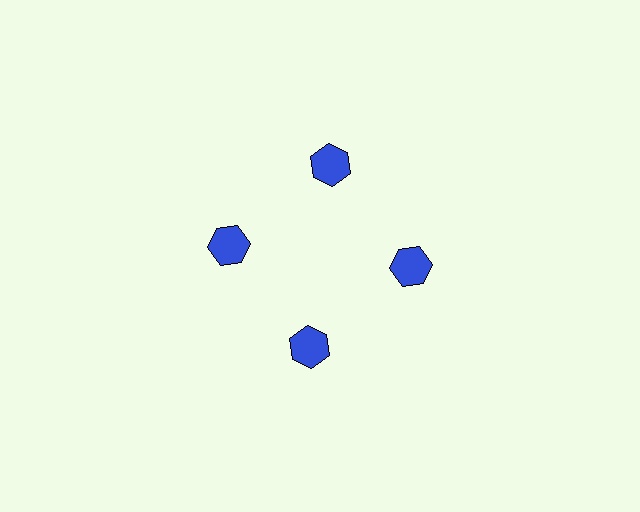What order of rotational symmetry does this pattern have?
This pattern has 4-fold rotational symmetry.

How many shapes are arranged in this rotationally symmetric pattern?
There are 4 shapes, arranged in 4 groups of 1.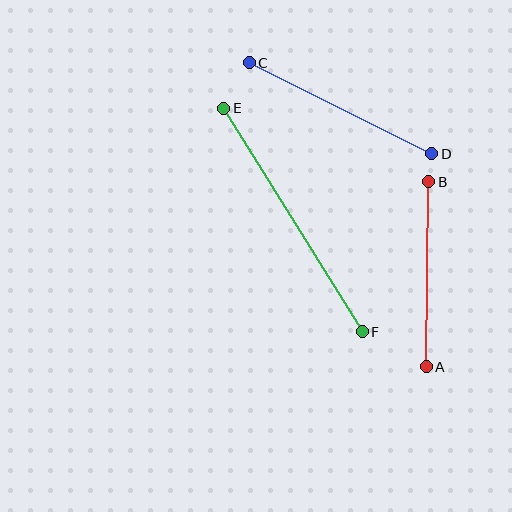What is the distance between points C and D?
The distance is approximately 204 pixels.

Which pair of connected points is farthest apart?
Points E and F are farthest apart.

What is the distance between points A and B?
The distance is approximately 185 pixels.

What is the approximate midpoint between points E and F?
The midpoint is at approximately (293, 220) pixels.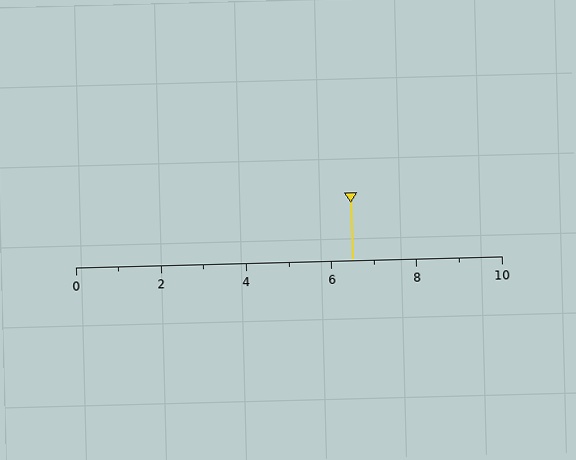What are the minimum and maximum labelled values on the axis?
The axis runs from 0 to 10.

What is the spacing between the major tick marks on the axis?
The major ticks are spaced 2 apart.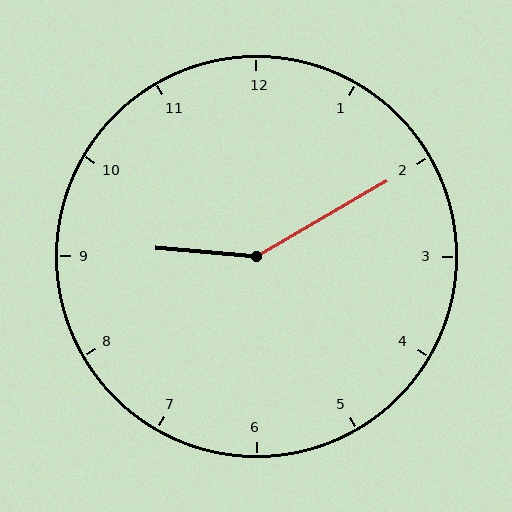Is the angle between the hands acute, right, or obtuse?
It is obtuse.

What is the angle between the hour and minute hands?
Approximately 145 degrees.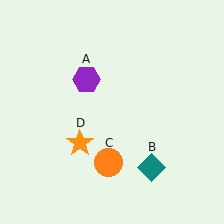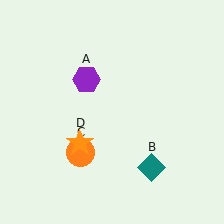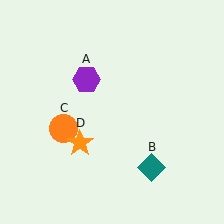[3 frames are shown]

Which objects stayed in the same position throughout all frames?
Purple hexagon (object A) and teal diamond (object B) and orange star (object D) remained stationary.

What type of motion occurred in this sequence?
The orange circle (object C) rotated clockwise around the center of the scene.